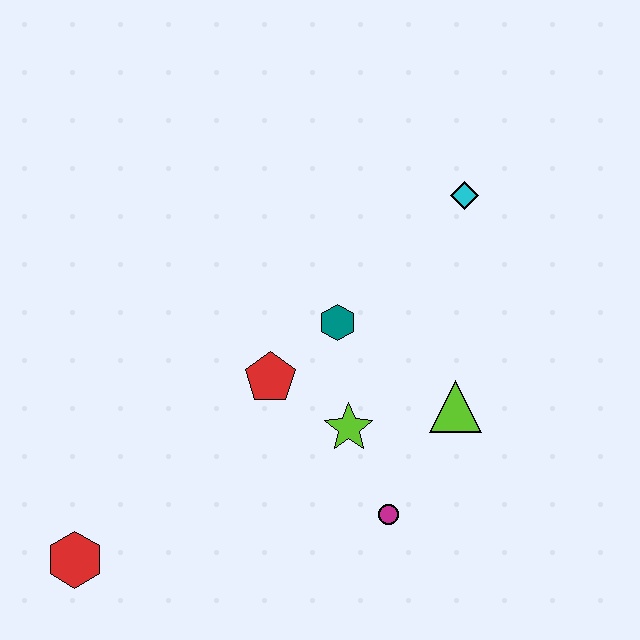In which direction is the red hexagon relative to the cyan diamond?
The red hexagon is to the left of the cyan diamond.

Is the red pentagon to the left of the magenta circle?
Yes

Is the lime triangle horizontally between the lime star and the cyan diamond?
Yes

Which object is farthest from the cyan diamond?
The red hexagon is farthest from the cyan diamond.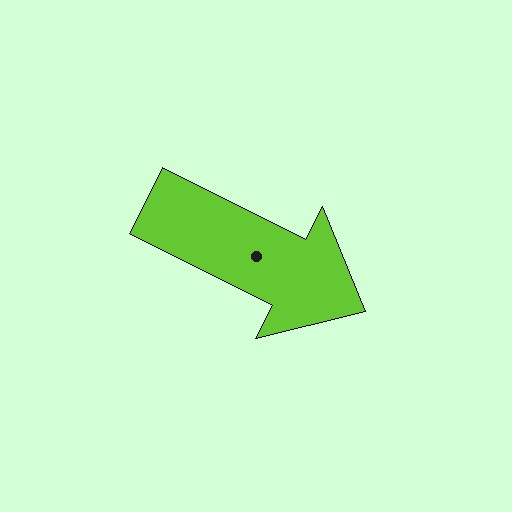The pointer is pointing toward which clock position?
Roughly 4 o'clock.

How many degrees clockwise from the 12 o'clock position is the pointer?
Approximately 117 degrees.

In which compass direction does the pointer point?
Southeast.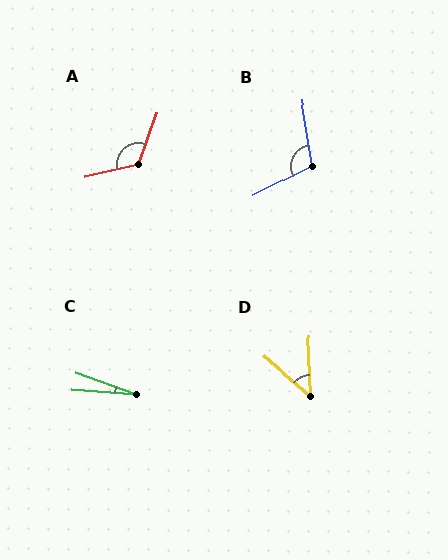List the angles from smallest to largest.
C (16°), D (47°), B (109°), A (123°).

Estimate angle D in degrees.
Approximately 47 degrees.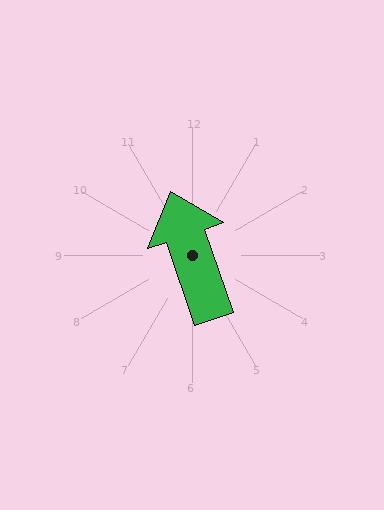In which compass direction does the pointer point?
North.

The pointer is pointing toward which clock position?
Roughly 11 o'clock.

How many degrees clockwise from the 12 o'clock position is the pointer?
Approximately 341 degrees.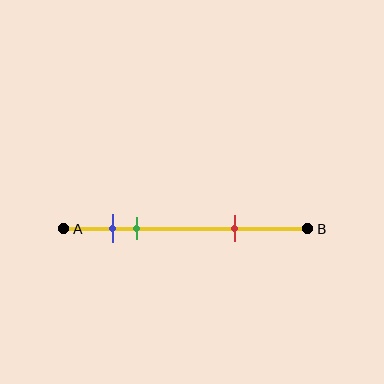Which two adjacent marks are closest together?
The blue and green marks are the closest adjacent pair.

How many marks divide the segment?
There are 3 marks dividing the segment.